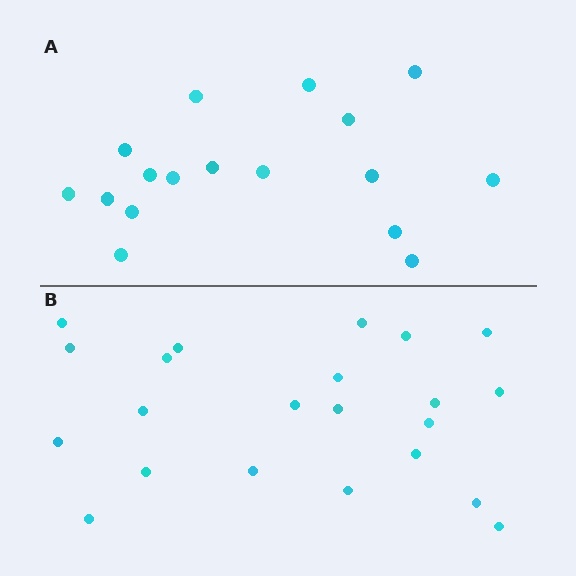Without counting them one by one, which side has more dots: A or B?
Region B (the bottom region) has more dots.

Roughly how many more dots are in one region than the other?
Region B has about 5 more dots than region A.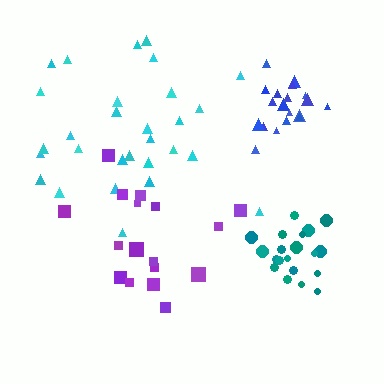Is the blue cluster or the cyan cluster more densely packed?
Blue.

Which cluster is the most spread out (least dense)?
Cyan.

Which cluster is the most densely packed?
Blue.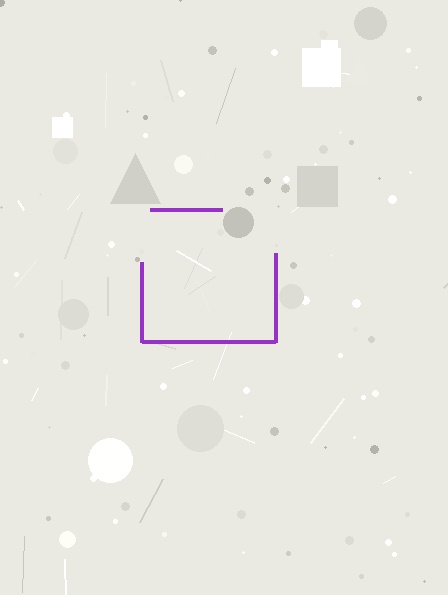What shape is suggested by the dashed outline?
The dashed outline suggests a square.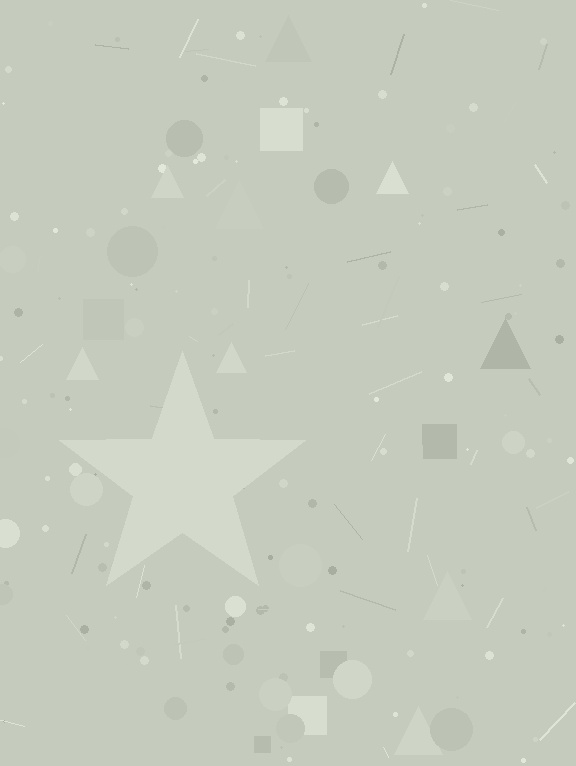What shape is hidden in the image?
A star is hidden in the image.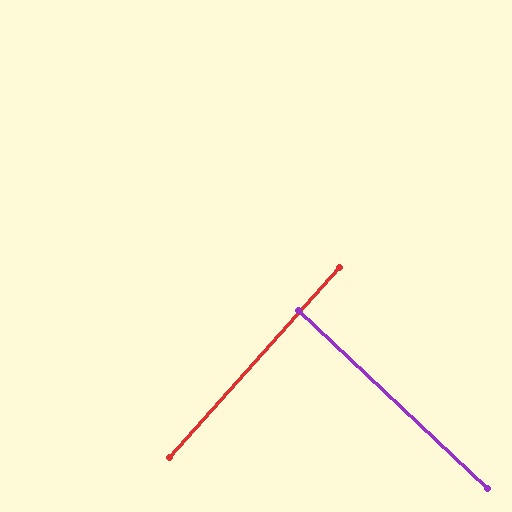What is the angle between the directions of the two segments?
Approximately 89 degrees.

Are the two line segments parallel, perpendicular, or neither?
Perpendicular — they meet at approximately 89°.